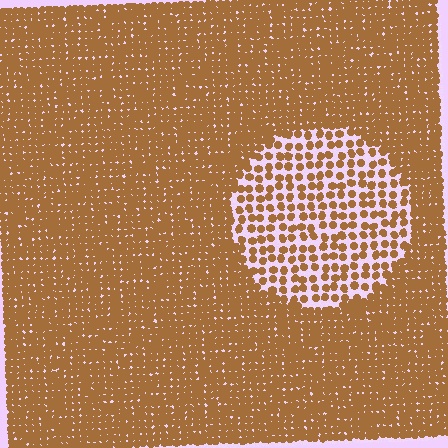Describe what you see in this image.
The image contains small brown elements arranged at two different densities. A circle-shaped region is visible where the elements are less densely packed than the surrounding area.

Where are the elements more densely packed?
The elements are more densely packed outside the circle boundary.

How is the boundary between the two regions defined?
The boundary is defined by a change in element density (approximately 2.4x ratio). All elements are the same color, size, and shape.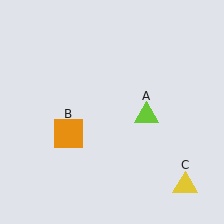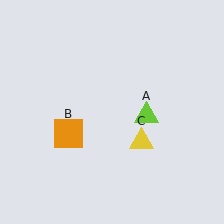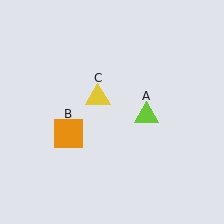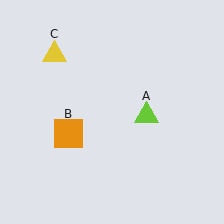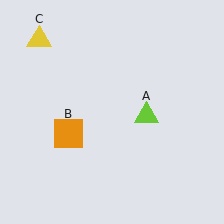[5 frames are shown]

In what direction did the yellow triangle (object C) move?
The yellow triangle (object C) moved up and to the left.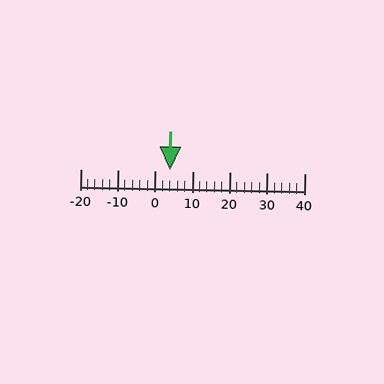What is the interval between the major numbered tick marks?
The major tick marks are spaced 10 units apart.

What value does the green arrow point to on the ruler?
The green arrow points to approximately 4.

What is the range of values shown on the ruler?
The ruler shows values from -20 to 40.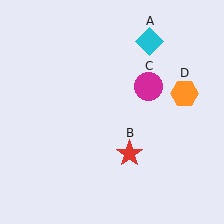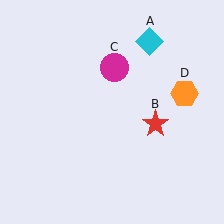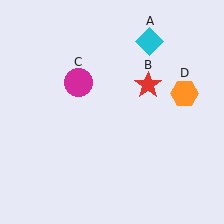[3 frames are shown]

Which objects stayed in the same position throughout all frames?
Cyan diamond (object A) and orange hexagon (object D) remained stationary.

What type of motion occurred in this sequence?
The red star (object B), magenta circle (object C) rotated counterclockwise around the center of the scene.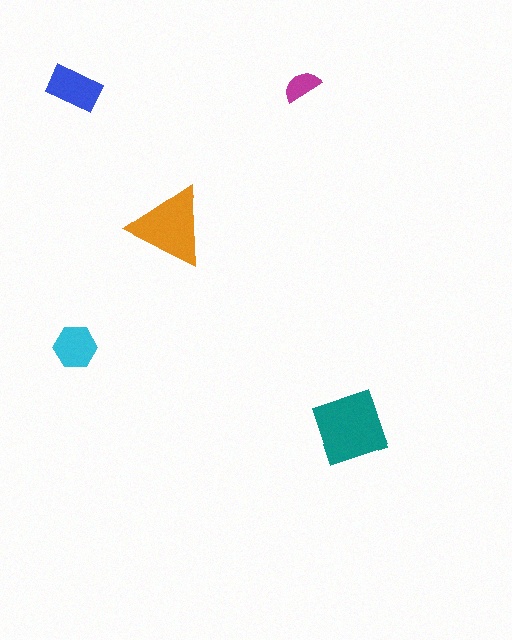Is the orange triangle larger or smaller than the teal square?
Smaller.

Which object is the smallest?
The magenta semicircle.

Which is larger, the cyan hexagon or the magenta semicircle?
The cyan hexagon.